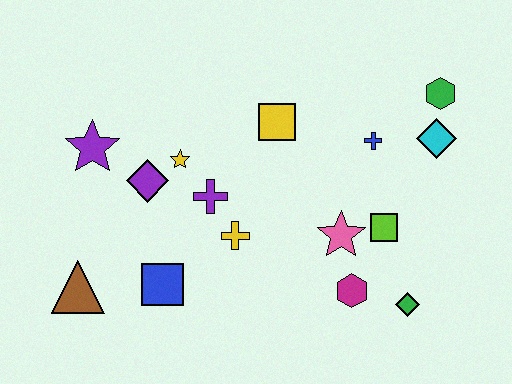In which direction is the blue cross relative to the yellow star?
The blue cross is to the right of the yellow star.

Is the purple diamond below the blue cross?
Yes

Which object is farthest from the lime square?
The brown triangle is farthest from the lime square.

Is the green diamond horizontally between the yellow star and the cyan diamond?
Yes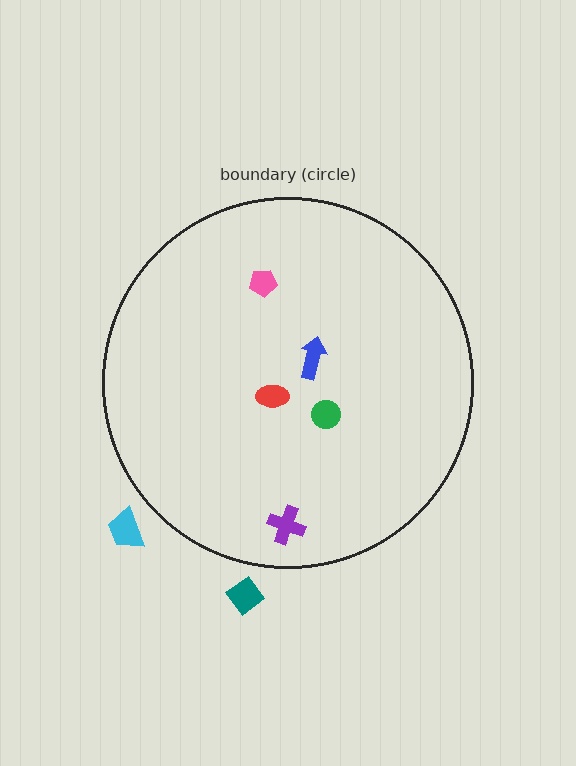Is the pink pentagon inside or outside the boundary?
Inside.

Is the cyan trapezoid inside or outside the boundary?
Outside.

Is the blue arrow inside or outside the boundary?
Inside.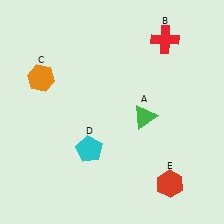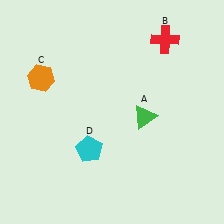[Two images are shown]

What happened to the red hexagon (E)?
The red hexagon (E) was removed in Image 2. It was in the bottom-right area of Image 1.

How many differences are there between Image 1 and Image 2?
There is 1 difference between the two images.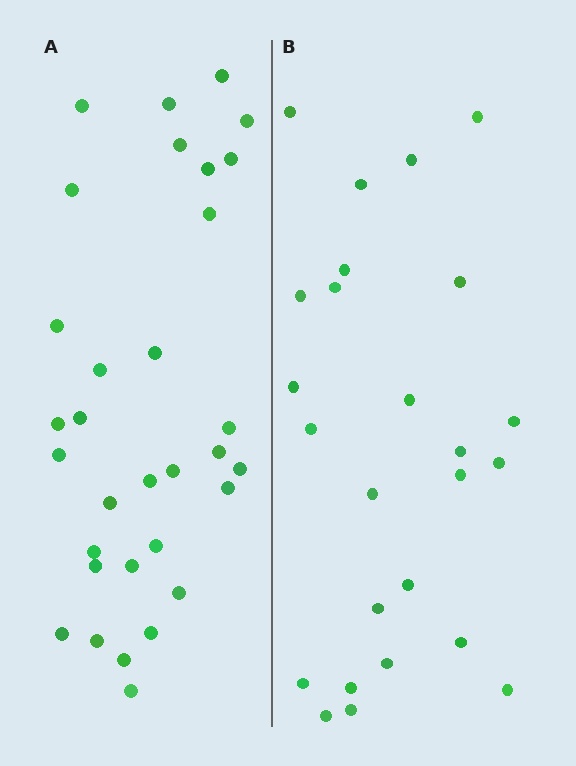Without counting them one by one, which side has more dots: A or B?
Region A (the left region) has more dots.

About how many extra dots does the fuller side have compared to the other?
Region A has roughly 8 or so more dots than region B.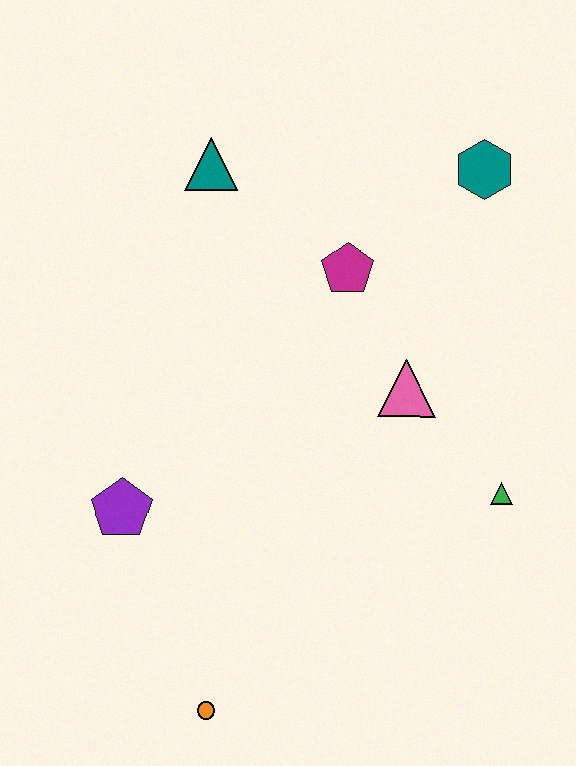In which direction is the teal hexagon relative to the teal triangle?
The teal hexagon is to the right of the teal triangle.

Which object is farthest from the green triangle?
The teal triangle is farthest from the green triangle.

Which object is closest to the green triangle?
The pink triangle is closest to the green triangle.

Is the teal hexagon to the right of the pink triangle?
Yes